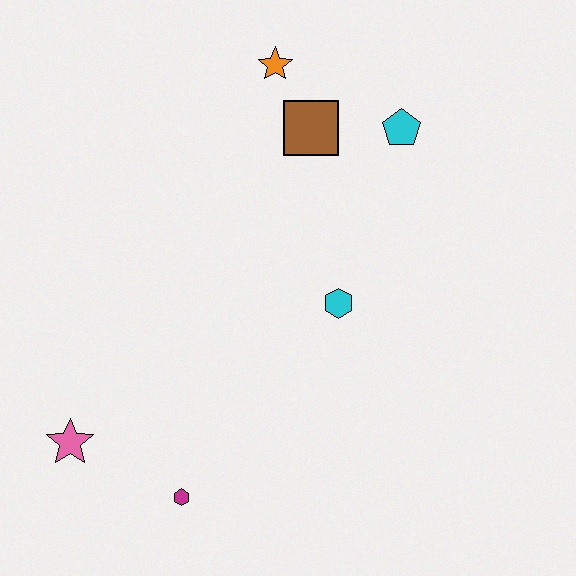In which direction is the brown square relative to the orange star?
The brown square is below the orange star.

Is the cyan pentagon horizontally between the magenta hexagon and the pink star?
No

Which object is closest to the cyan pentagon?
The brown square is closest to the cyan pentagon.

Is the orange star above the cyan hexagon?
Yes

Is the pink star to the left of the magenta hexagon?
Yes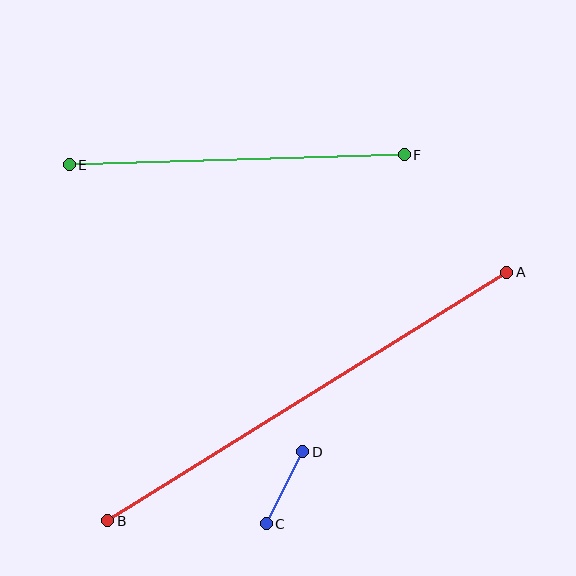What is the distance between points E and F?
The distance is approximately 335 pixels.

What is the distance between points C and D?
The distance is approximately 81 pixels.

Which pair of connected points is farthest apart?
Points A and B are farthest apart.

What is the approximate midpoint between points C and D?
The midpoint is at approximately (285, 488) pixels.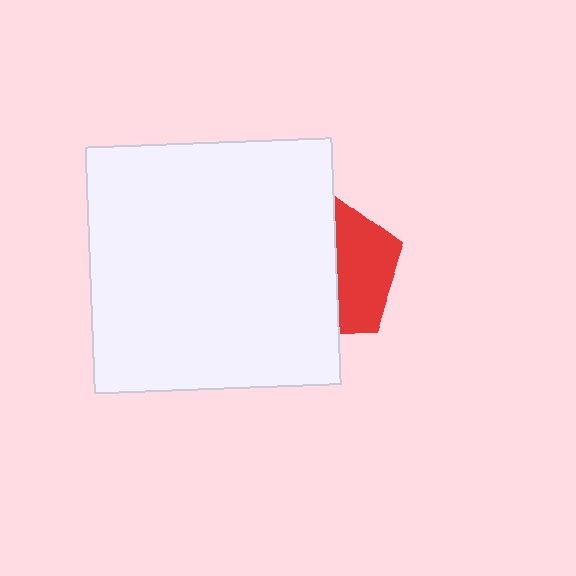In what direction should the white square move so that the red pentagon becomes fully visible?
The white square should move left. That is the shortest direction to clear the overlap and leave the red pentagon fully visible.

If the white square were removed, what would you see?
You would see the complete red pentagon.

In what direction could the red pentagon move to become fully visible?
The red pentagon could move right. That would shift it out from behind the white square entirely.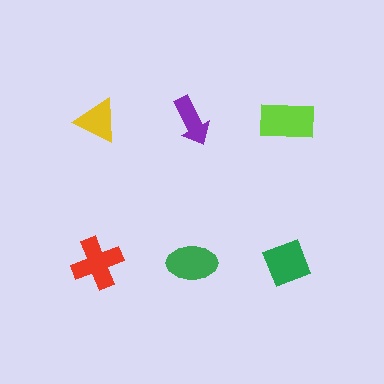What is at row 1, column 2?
A purple arrow.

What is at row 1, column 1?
A yellow triangle.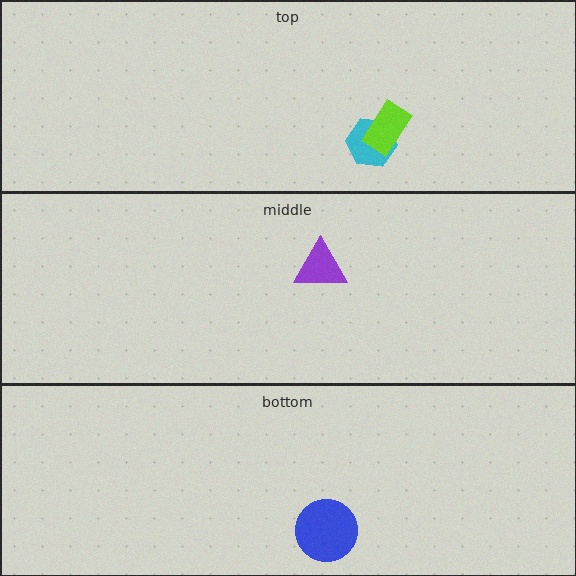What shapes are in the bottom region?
The blue circle.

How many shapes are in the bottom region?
1.